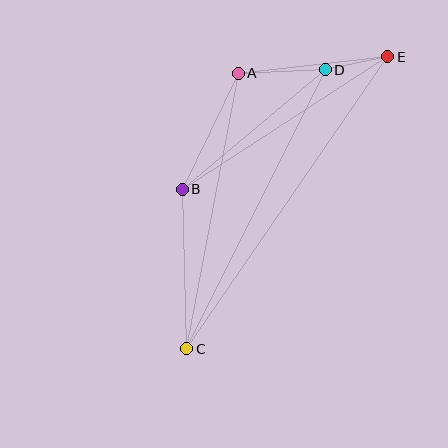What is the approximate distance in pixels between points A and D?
The distance between A and D is approximately 87 pixels.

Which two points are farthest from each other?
Points C and E are farthest from each other.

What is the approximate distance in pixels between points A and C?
The distance between A and C is approximately 280 pixels.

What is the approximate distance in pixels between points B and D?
The distance between B and D is approximately 186 pixels.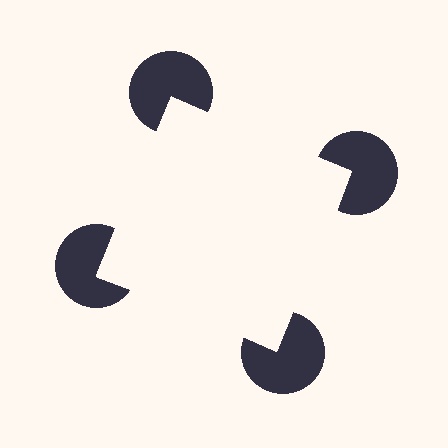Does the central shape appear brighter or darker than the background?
It typically appears slightly brighter than the background, even though no actual brightness change is drawn.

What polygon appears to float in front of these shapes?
An illusory square — its edges are inferred from the aligned wedge cuts in the pac-man discs, not physically drawn.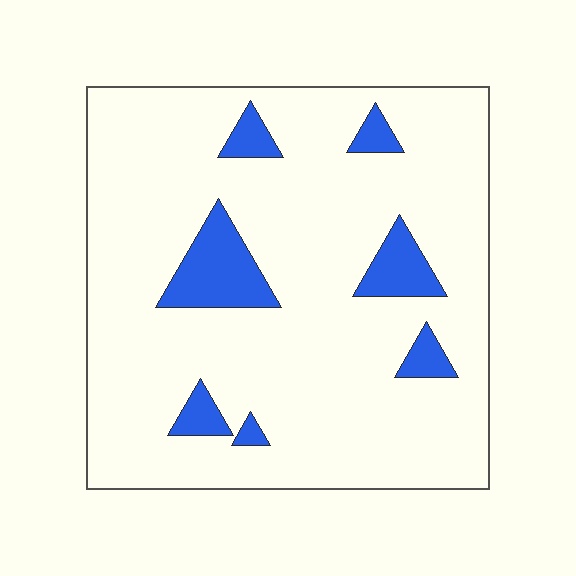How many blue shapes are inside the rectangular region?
7.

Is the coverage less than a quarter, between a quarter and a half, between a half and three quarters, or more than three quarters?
Less than a quarter.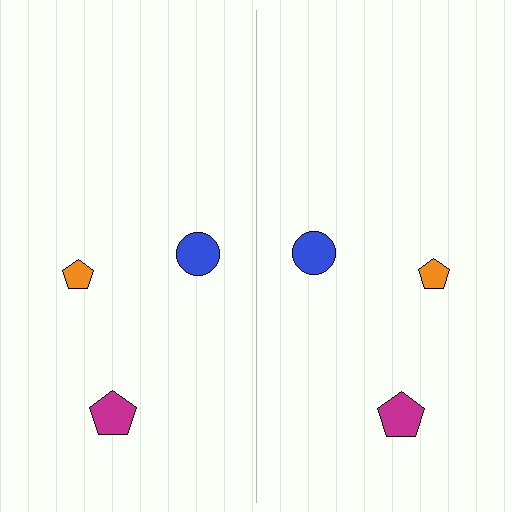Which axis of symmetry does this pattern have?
The pattern has a vertical axis of symmetry running through the center of the image.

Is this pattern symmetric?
Yes, this pattern has bilateral (reflection) symmetry.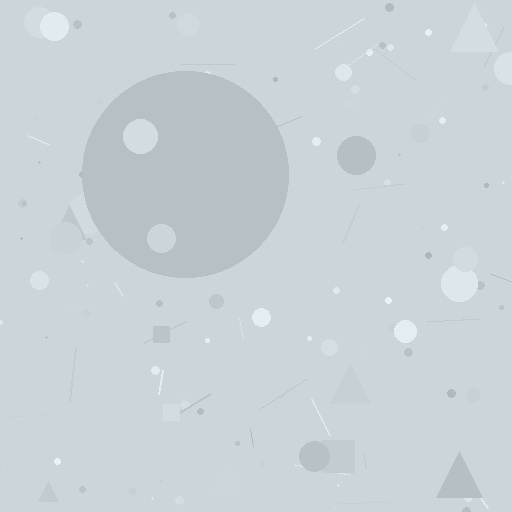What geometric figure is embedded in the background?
A circle is embedded in the background.